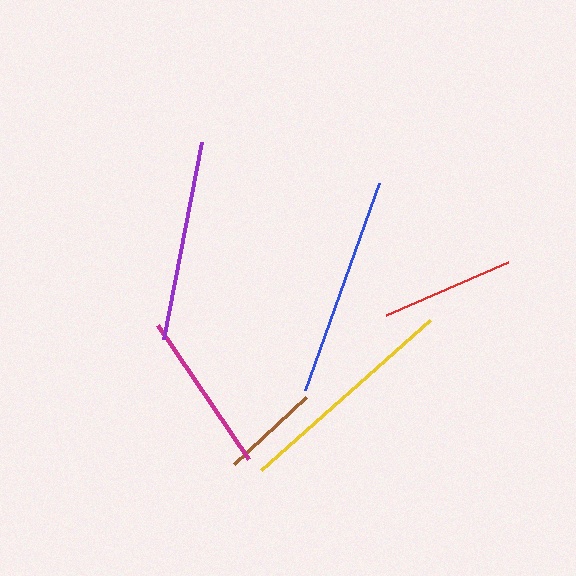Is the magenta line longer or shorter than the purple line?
The purple line is longer than the magenta line.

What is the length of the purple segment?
The purple segment is approximately 200 pixels long.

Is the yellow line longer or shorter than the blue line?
The yellow line is longer than the blue line.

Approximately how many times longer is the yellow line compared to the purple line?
The yellow line is approximately 1.1 times the length of the purple line.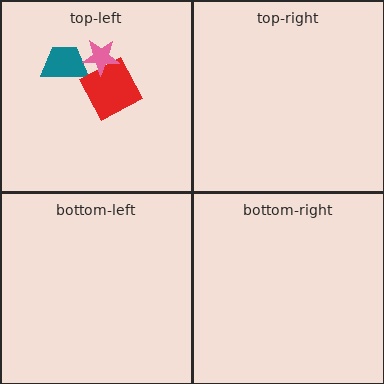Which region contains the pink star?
The top-left region.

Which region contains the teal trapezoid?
The top-left region.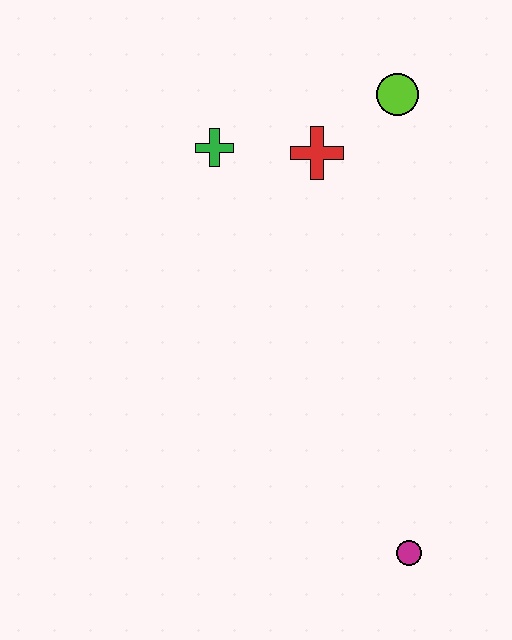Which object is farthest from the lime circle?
The magenta circle is farthest from the lime circle.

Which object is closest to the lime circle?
The red cross is closest to the lime circle.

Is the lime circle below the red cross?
No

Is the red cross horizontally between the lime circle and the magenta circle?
No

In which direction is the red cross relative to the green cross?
The red cross is to the right of the green cross.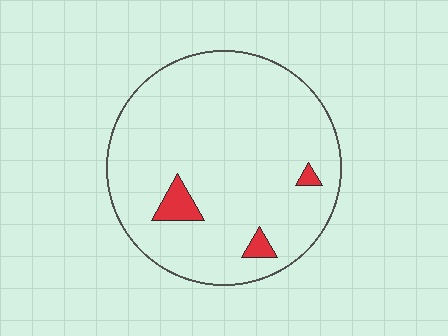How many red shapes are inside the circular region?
3.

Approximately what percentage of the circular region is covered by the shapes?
Approximately 5%.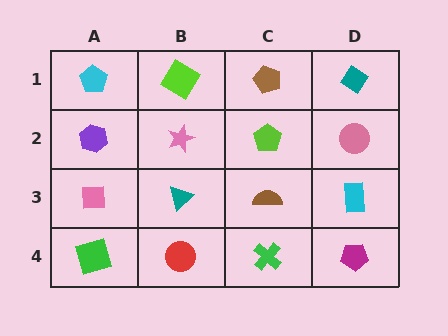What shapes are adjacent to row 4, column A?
A pink square (row 3, column A), a red circle (row 4, column B).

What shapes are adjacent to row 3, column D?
A pink circle (row 2, column D), a magenta pentagon (row 4, column D), a brown semicircle (row 3, column C).